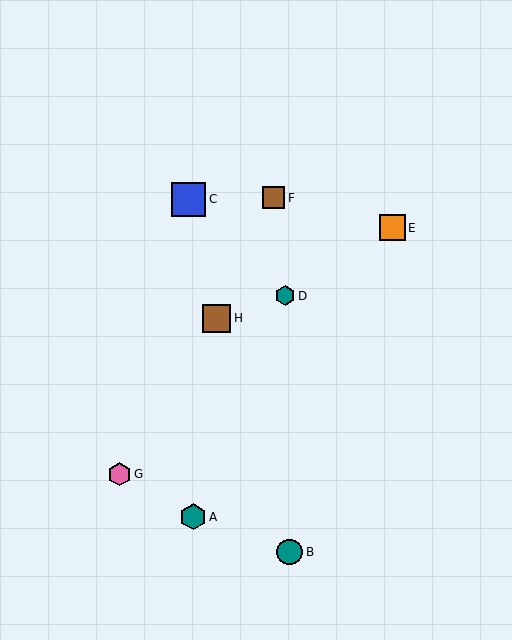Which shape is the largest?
The blue square (labeled C) is the largest.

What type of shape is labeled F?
Shape F is a brown square.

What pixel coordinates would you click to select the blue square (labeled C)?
Click at (188, 199) to select the blue square C.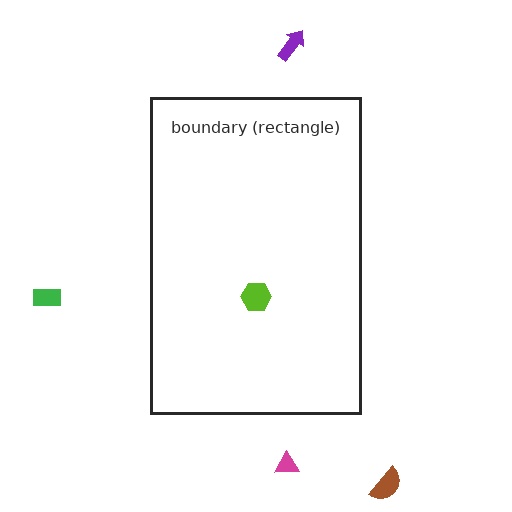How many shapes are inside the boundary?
1 inside, 4 outside.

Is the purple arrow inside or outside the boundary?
Outside.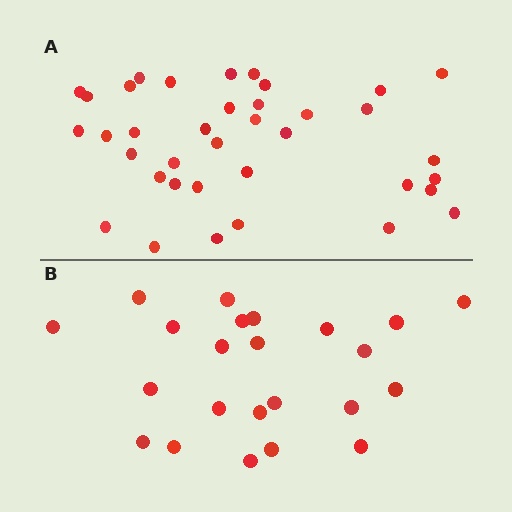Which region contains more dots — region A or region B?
Region A (the top region) has more dots.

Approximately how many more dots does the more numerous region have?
Region A has approximately 15 more dots than region B.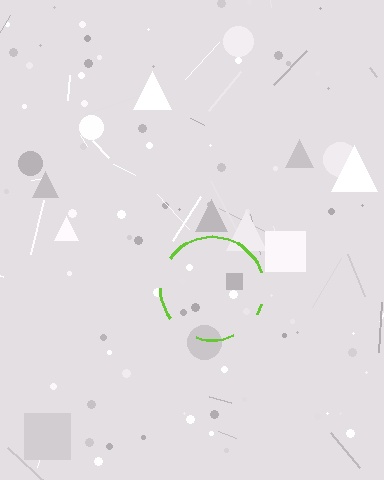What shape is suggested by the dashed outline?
The dashed outline suggests a circle.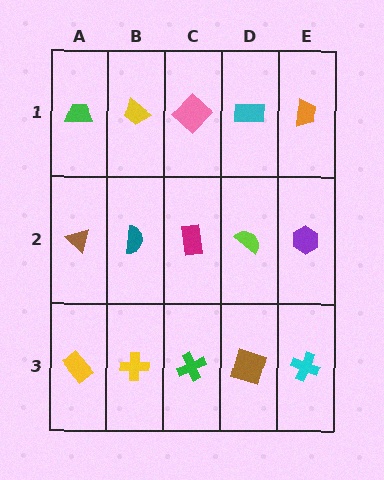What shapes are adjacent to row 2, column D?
A cyan rectangle (row 1, column D), a brown square (row 3, column D), a magenta rectangle (row 2, column C), a purple hexagon (row 2, column E).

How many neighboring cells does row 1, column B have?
3.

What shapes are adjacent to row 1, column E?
A purple hexagon (row 2, column E), a cyan rectangle (row 1, column D).